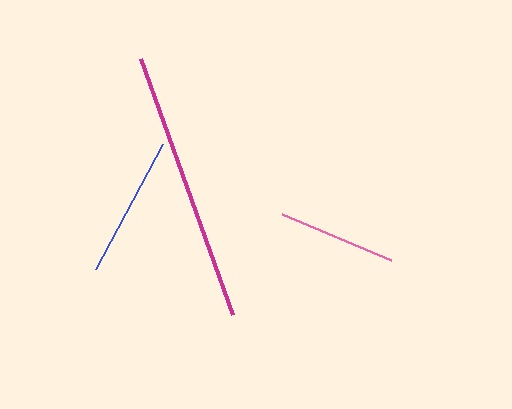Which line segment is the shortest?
The pink line is the shortest at approximately 118 pixels.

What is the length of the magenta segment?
The magenta segment is approximately 272 pixels long.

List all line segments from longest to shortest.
From longest to shortest: magenta, blue, pink.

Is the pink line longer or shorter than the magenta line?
The magenta line is longer than the pink line.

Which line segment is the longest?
The magenta line is the longest at approximately 272 pixels.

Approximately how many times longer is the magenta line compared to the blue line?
The magenta line is approximately 1.9 times the length of the blue line.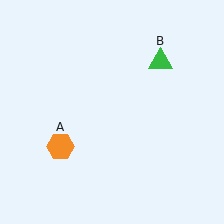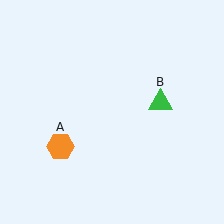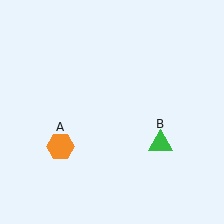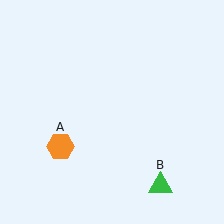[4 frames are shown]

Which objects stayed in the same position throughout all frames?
Orange hexagon (object A) remained stationary.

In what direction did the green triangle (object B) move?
The green triangle (object B) moved down.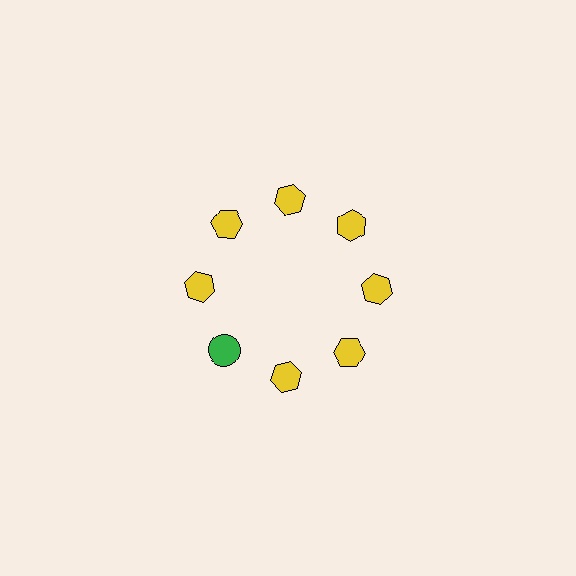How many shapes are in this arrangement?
There are 8 shapes arranged in a ring pattern.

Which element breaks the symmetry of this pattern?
The green circle at roughly the 8 o'clock position breaks the symmetry. All other shapes are yellow hexagons.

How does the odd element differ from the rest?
It differs in both color (green instead of yellow) and shape (circle instead of hexagon).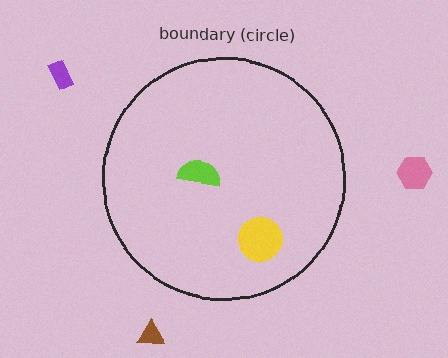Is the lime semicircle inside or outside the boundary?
Inside.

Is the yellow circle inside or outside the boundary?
Inside.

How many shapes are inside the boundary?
2 inside, 3 outside.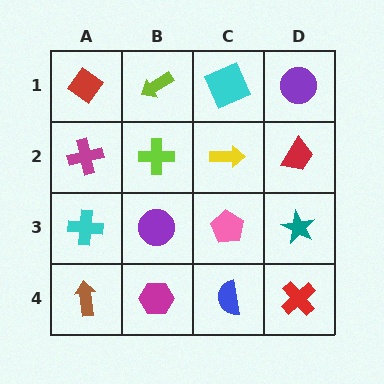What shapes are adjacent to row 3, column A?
A magenta cross (row 2, column A), a brown arrow (row 4, column A), a purple circle (row 3, column B).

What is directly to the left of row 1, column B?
A red diamond.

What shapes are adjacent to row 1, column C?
A yellow arrow (row 2, column C), a lime arrow (row 1, column B), a purple circle (row 1, column D).